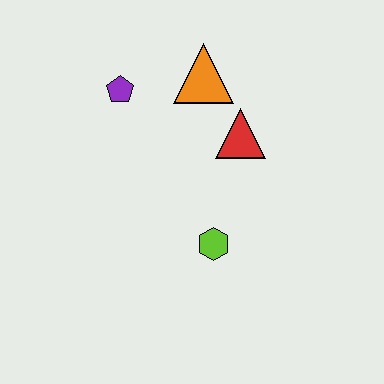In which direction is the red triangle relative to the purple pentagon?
The red triangle is to the right of the purple pentagon.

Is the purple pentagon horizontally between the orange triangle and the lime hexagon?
No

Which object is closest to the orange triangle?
The red triangle is closest to the orange triangle.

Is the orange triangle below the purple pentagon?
No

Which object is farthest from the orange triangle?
The lime hexagon is farthest from the orange triangle.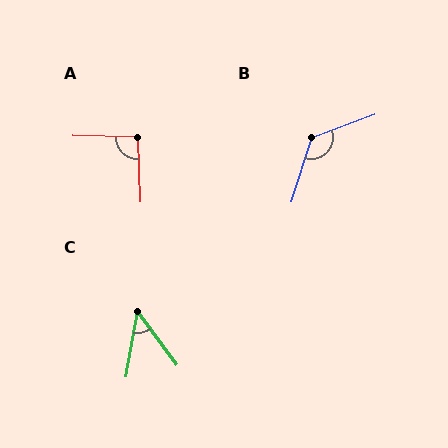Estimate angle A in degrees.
Approximately 93 degrees.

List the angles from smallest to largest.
C (46°), A (93°), B (128°).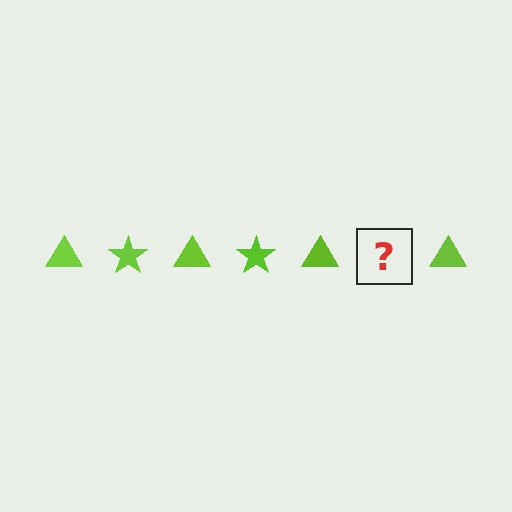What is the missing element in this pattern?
The missing element is a lime star.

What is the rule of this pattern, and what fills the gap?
The rule is that the pattern cycles through triangle, star shapes in lime. The gap should be filled with a lime star.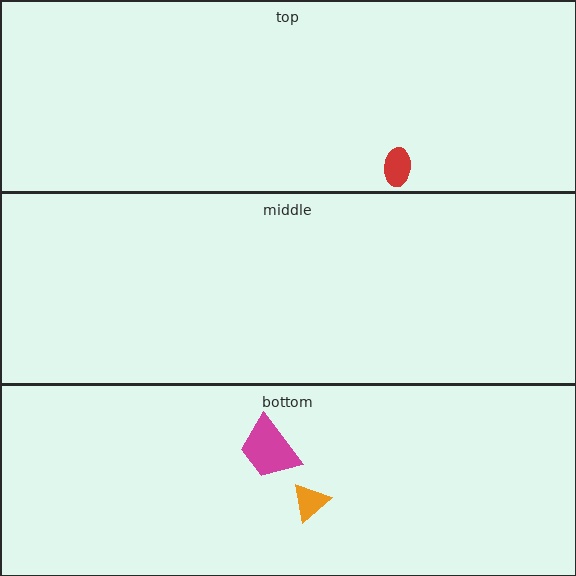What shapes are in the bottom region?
The magenta trapezoid, the orange triangle.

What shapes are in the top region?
The red ellipse.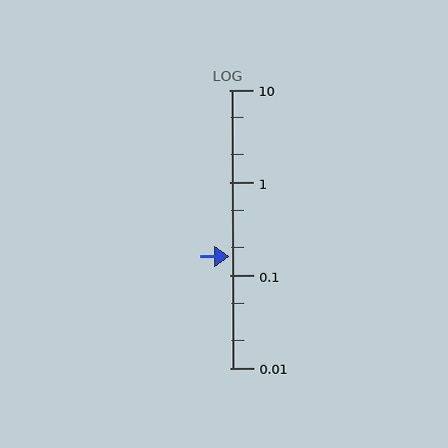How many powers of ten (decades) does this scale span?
The scale spans 3 decades, from 0.01 to 10.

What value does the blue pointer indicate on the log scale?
The pointer indicates approximately 0.16.